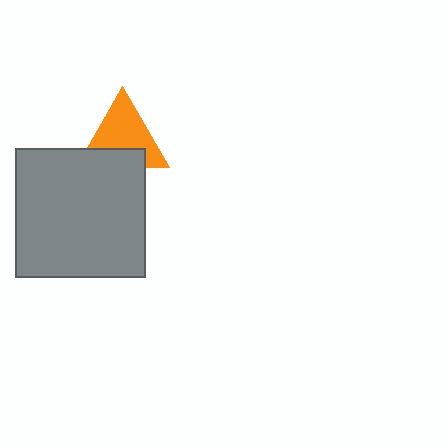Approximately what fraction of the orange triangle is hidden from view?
Roughly 33% of the orange triangle is hidden behind the gray square.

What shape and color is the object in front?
The object in front is a gray square.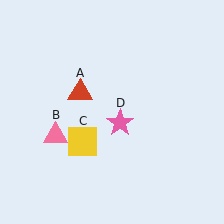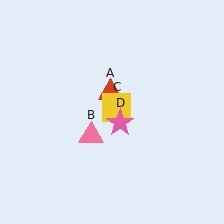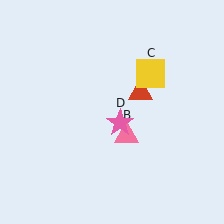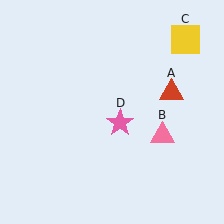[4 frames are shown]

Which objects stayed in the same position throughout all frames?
Pink star (object D) remained stationary.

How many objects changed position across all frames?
3 objects changed position: red triangle (object A), pink triangle (object B), yellow square (object C).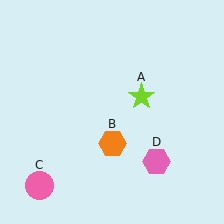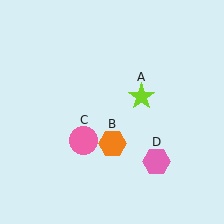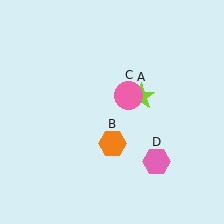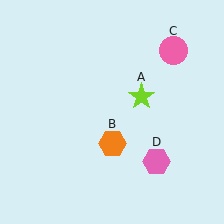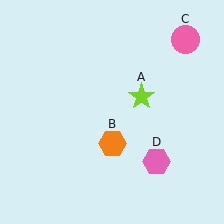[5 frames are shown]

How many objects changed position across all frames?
1 object changed position: pink circle (object C).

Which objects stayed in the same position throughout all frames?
Lime star (object A) and orange hexagon (object B) and pink hexagon (object D) remained stationary.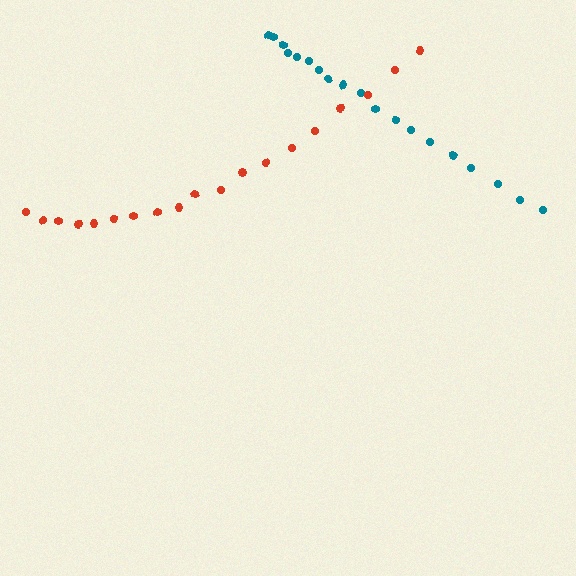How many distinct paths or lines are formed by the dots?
There are 2 distinct paths.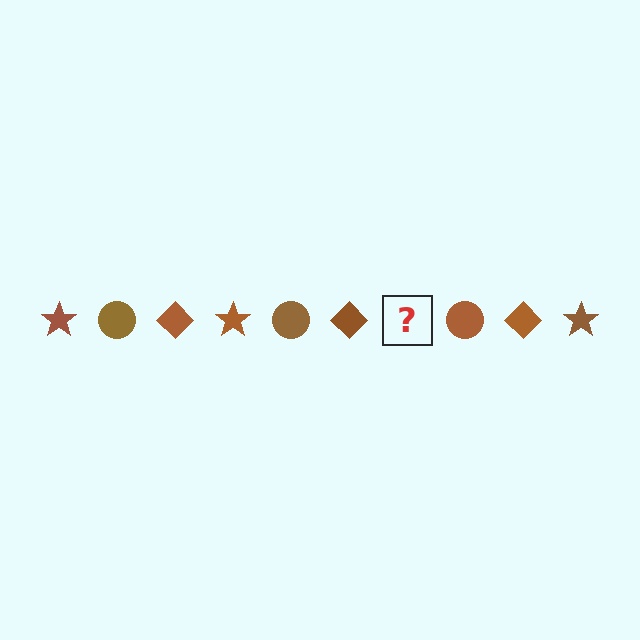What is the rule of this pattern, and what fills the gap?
The rule is that the pattern cycles through star, circle, diamond shapes in brown. The gap should be filled with a brown star.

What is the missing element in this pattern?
The missing element is a brown star.